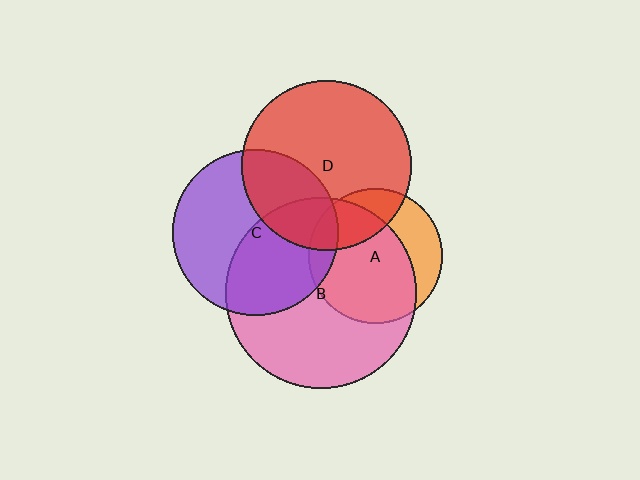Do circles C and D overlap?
Yes.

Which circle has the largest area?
Circle B (pink).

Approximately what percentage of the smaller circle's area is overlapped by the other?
Approximately 30%.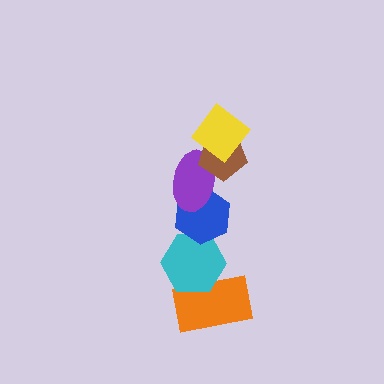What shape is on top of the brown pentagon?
The yellow diamond is on top of the brown pentagon.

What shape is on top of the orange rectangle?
The cyan hexagon is on top of the orange rectangle.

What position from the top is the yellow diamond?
The yellow diamond is 1st from the top.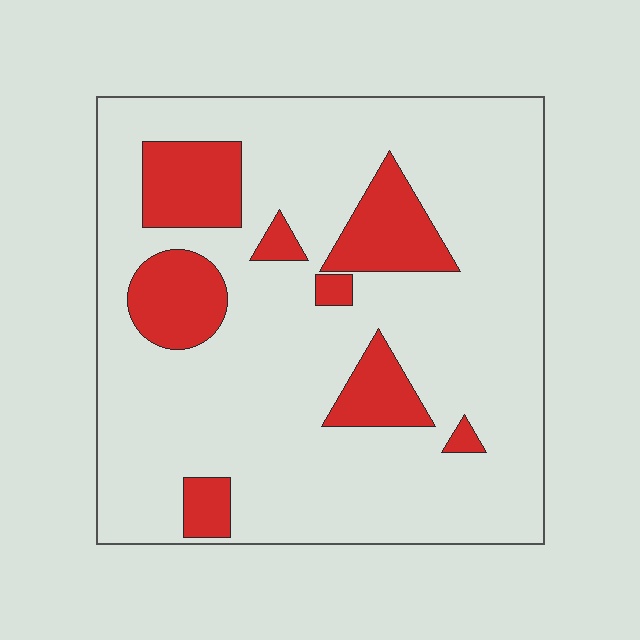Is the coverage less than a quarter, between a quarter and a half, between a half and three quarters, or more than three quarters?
Less than a quarter.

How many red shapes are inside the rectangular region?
8.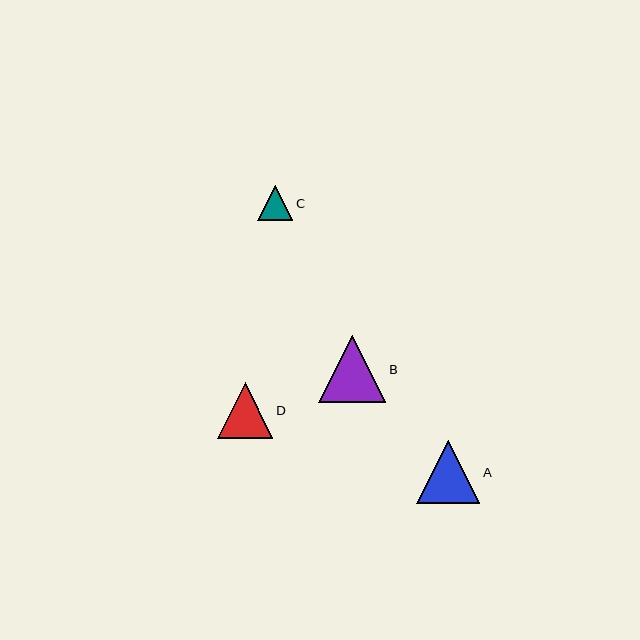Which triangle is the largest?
Triangle B is the largest with a size of approximately 67 pixels.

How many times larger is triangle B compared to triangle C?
Triangle B is approximately 1.9 times the size of triangle C.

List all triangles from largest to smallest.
From largest to smallest: B, A, D, C.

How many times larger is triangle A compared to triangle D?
Triangle A is approximately 1.1 times the size of triangle D.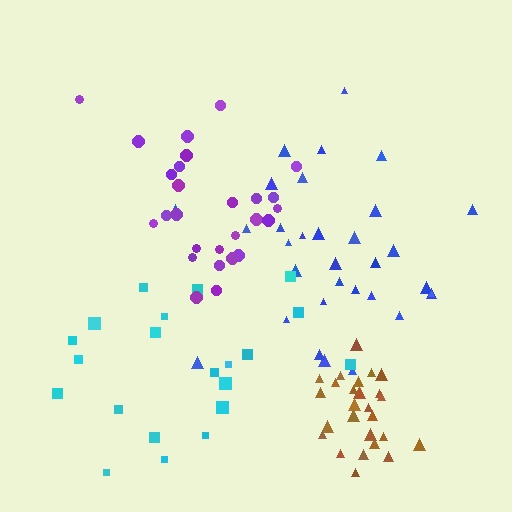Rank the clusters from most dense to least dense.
brown, purple, blue, cyan.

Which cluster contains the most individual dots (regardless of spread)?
Blue (33).